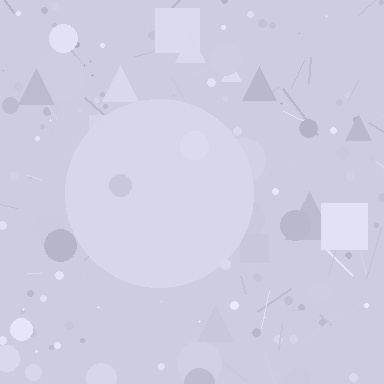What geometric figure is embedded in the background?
A circle is embedded in the background.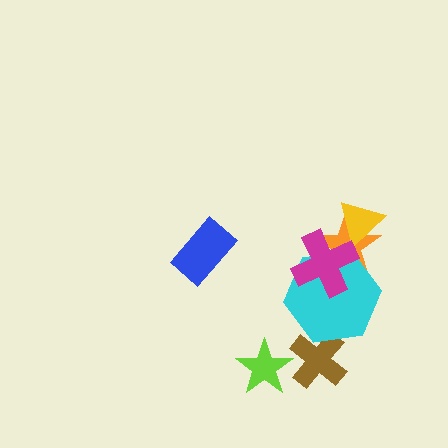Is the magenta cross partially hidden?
No, no other shape covers it.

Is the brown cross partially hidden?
Yes, it is partially covered by another shape.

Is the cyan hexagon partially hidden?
Yes, it is partially covered by another shape.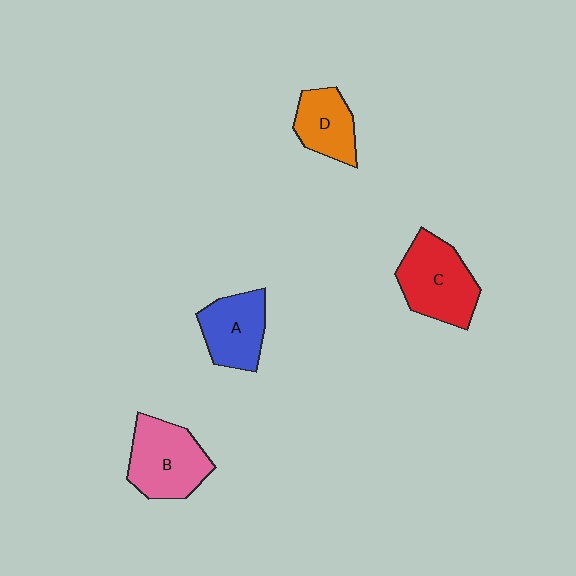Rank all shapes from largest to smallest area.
From largest to smallest: C (red), B (pink), A (blue), D (orange).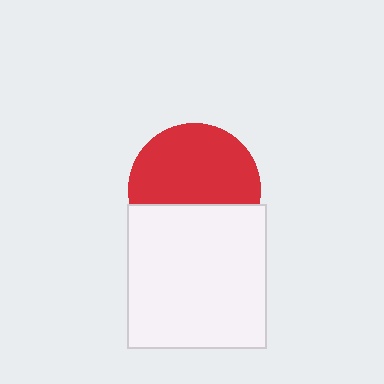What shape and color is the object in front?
The object in front is a white rectangle.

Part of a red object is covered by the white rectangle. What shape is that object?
It is a circle.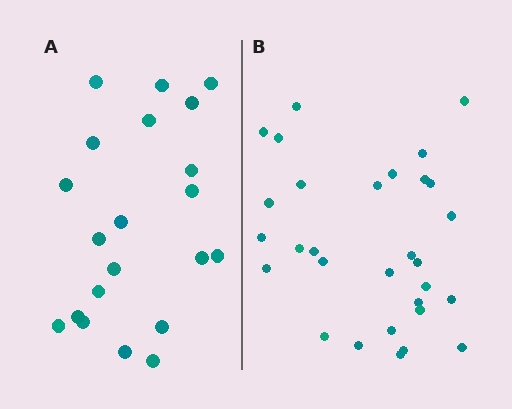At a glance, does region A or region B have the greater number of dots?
Region B (the right region) has more dots.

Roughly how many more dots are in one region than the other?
Region B has roughly 8 or so more dots than region A.